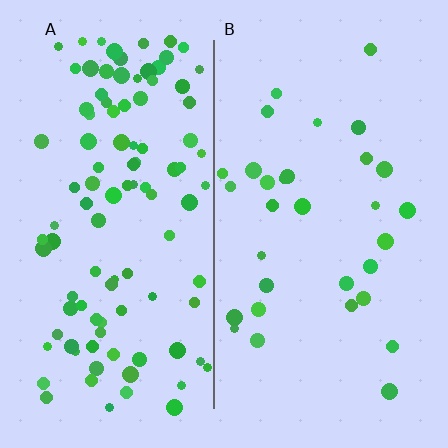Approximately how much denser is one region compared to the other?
Approximately 3.3× — region A over region B.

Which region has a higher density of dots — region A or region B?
A (the left).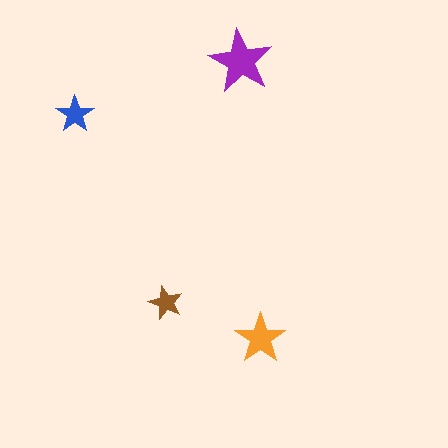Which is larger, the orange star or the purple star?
The purple one.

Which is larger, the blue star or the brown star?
The blue one.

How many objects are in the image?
There are 4 objects in the image.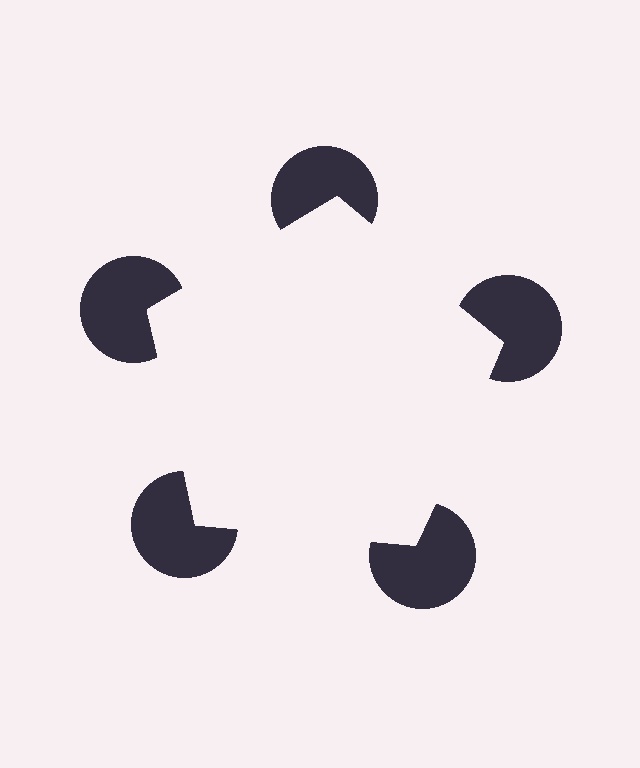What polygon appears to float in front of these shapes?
An illusory pentagon — its edges are inferred from the aligned wedge cuts in the pac-man discs, not physically drawn.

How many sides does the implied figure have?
5 sides.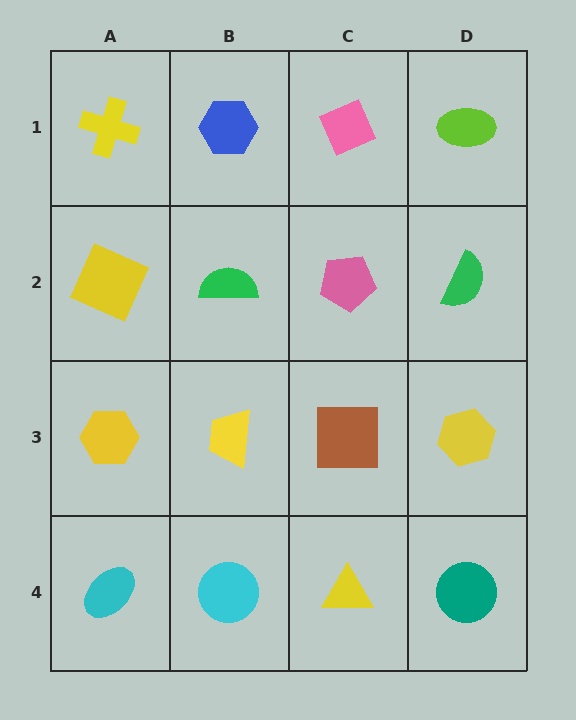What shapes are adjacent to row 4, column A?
A yellow hexagon (row 3, column A), a cyan circle (row 4, column B).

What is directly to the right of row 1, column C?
A lime ellipse.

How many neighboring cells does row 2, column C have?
4.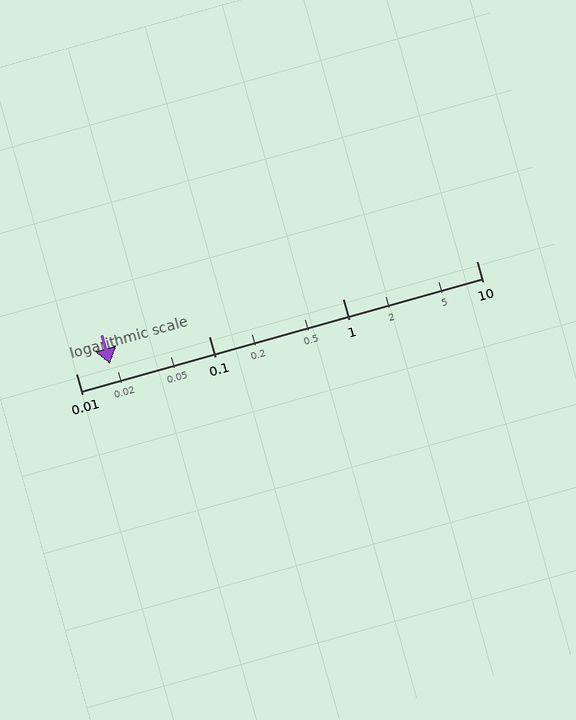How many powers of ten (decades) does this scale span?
The scale spans 3 decades, from 0.01 to 10.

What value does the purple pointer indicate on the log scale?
The pointer indicates approximately 0.018.